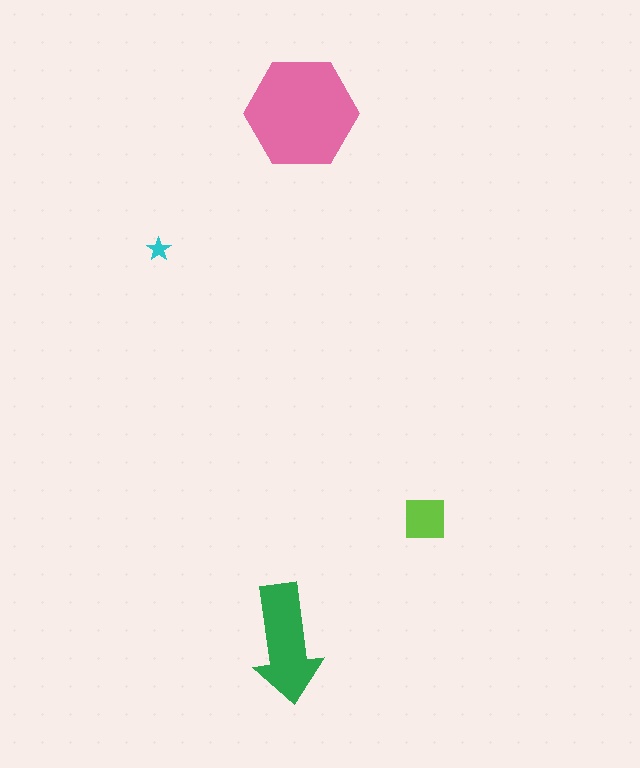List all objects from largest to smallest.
The pink hexagon, the green arrow, the lime square, the cyan star.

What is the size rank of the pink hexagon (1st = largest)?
1st.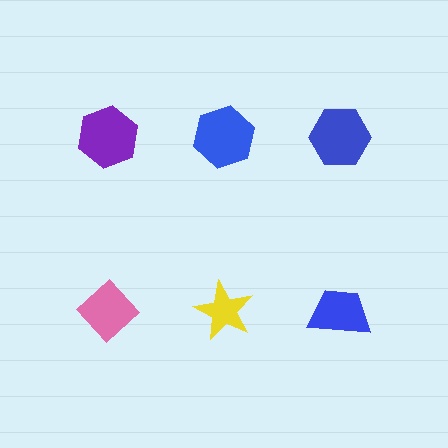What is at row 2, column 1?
A pink diamond.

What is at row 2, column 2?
A yellow star.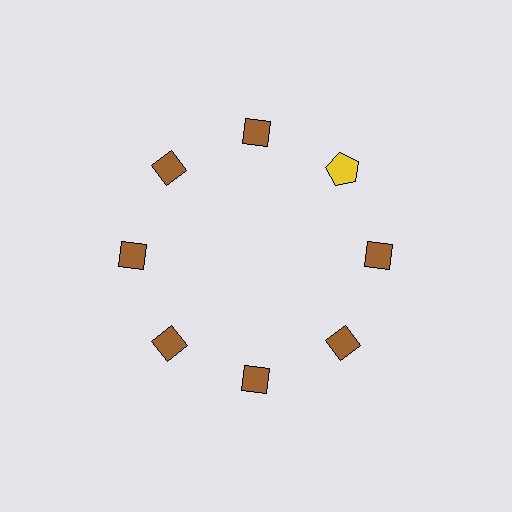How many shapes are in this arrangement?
There are 8 shapes arranged in a ring pattern.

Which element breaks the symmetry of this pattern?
The yellow pentagon at roughly the 2 o'clock position breaks the symmetry. All other shapes are brown diamonds.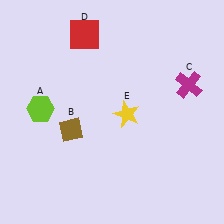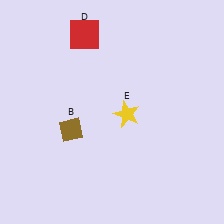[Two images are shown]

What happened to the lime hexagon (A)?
The lime hexagon (A) was removed in Image 2. It was in the top-left area of Image 1.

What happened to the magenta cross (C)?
The magenta cross (C) was removed in Image 2. It was in the top-right area of Image 1.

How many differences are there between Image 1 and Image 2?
There are 2 differences between the two images.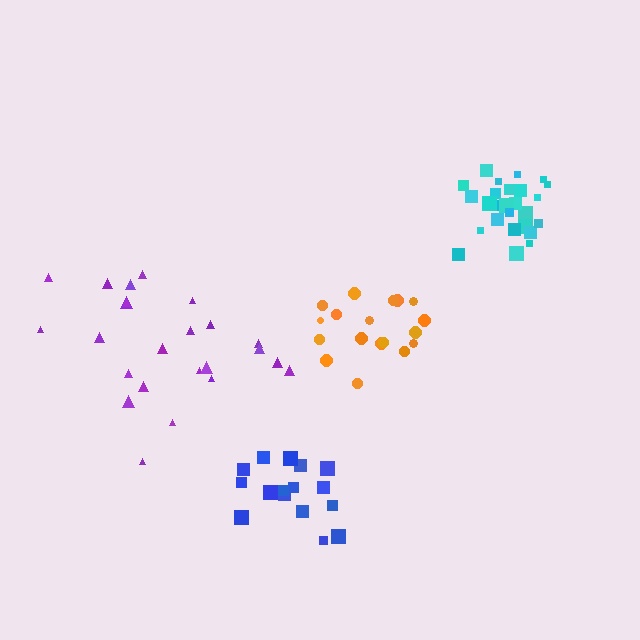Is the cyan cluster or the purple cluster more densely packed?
Cyan.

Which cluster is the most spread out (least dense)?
Purple.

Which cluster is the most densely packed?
Cyan.